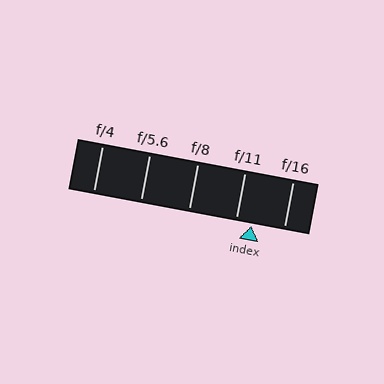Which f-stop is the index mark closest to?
The index mark is closest to f/11.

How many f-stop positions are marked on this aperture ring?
There are 5 f-stop positions marked.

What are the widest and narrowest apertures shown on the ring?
The widest aperture shown is f/4 and the narrowest is f/16.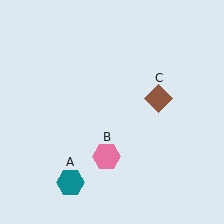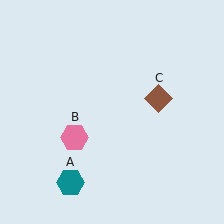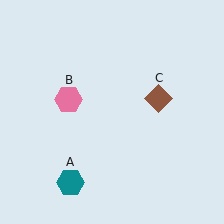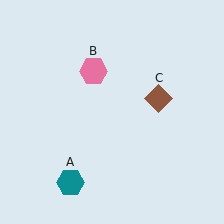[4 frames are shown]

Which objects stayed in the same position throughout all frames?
Teal hexagon (object A) and brown diamond (object C) remained stationary.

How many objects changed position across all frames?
1 object changed position: pink hexagon (object B).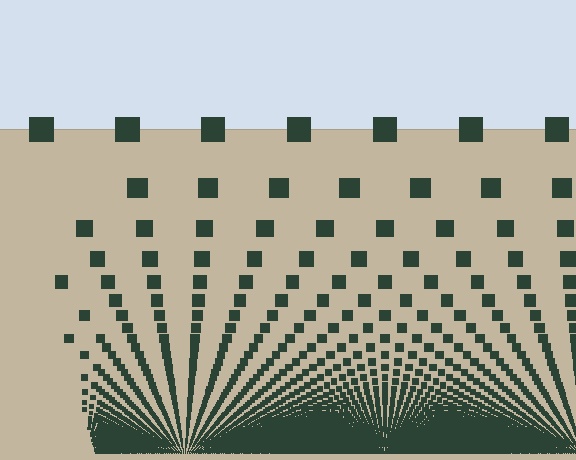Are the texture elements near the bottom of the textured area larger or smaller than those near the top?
Smaller. The gradient is inverted — elements near the bottom are smaller and denser.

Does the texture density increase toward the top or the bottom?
Density increases toward the bottom.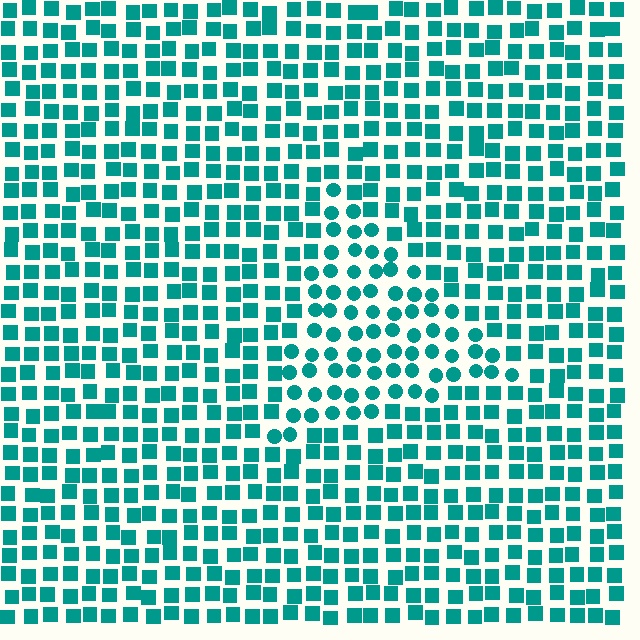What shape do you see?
I see a triangle.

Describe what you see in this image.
The image is filled with small teal elements arranged in a uniform grid. A triangle-shaped region contains circles, while the surrounding area contains squares. The boundary is defined purely by the change in element shape.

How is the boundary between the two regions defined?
The boundary is defined by a change in element shape: circles inside vs. squares outside. All elements share the same color and spacing.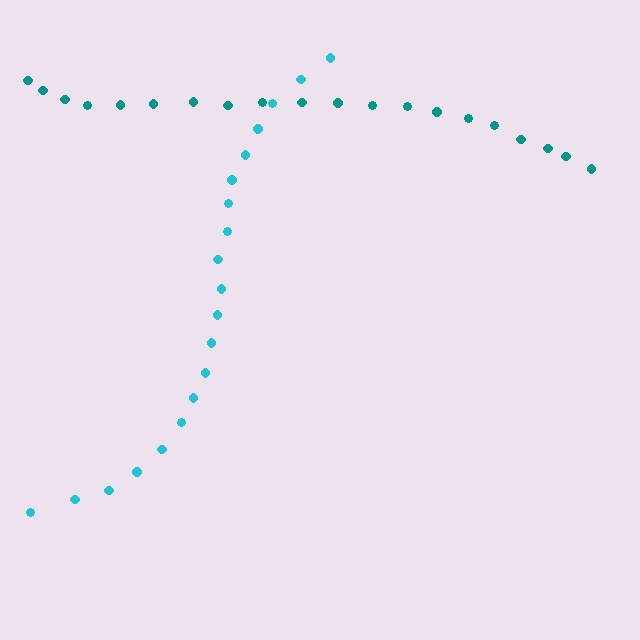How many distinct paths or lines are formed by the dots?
There are 2 distinct paths.